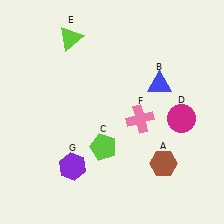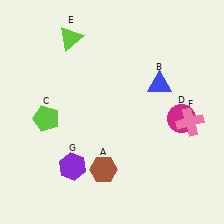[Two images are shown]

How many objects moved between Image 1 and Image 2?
3 objects moved between the two images.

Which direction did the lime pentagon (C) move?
The lime pentagon (C) moved left.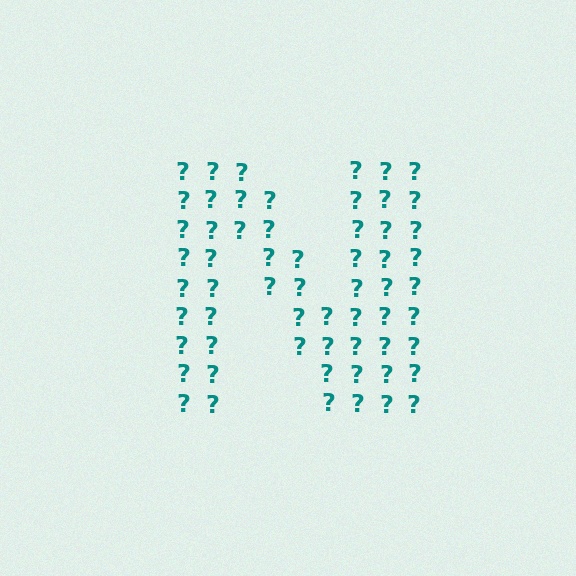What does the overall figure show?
The overall figure shows the letter N.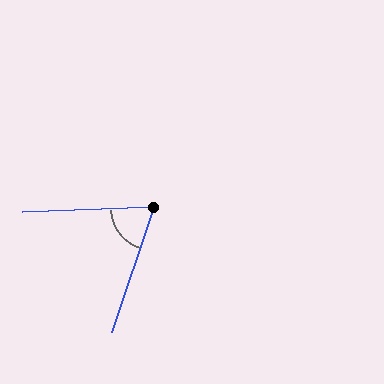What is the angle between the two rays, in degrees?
Approximately 69 degrees.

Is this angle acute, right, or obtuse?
It is acute.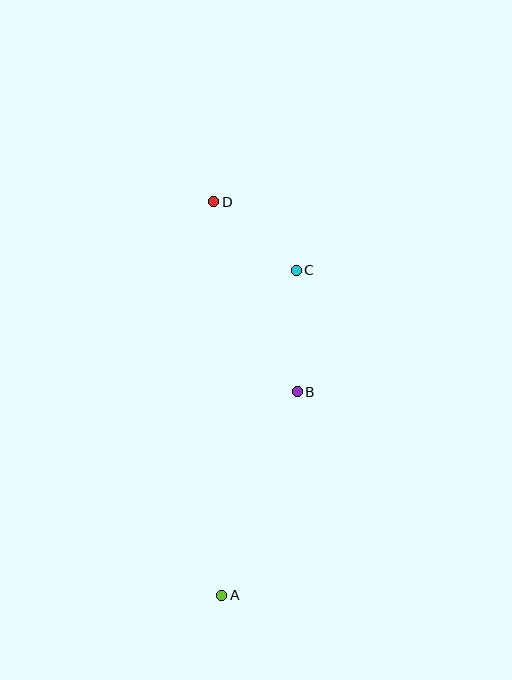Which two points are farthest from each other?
Points A and D are farthest from each other.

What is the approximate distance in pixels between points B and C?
The distance between B and C is approximately 121 pixels.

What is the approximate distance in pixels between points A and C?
The distance between A and C is approximately 333 pixels.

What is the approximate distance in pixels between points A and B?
The distance between A and B is approximately 217 pixels.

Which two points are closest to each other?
Points C and D are closest to each other.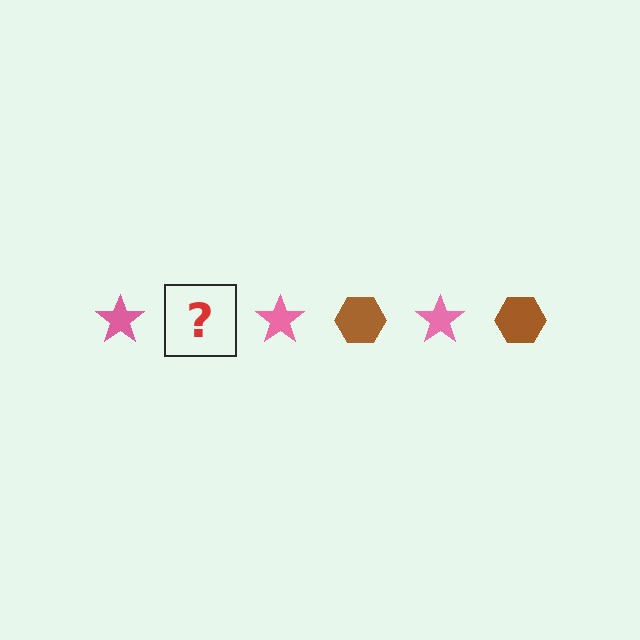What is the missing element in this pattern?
The missing element is a brown hexagon.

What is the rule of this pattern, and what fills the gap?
The rule is that the pattern alternates between pink star and brown hexagon. The gap should be filled with a brown hexagon.